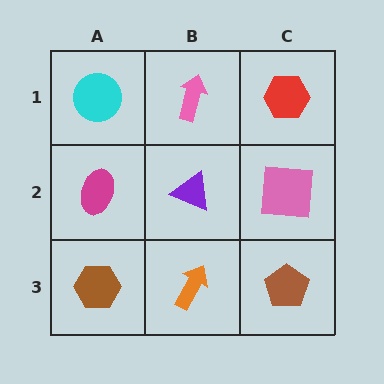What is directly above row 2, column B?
A pink arrow.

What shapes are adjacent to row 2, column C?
A red hexagon (row 1, column C), a brown pentagon (row 3, column C), a purple triangle (row 2, column B).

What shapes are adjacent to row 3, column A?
A magenta ellipse (row 2, column A), an orange arrow (row 3, column B).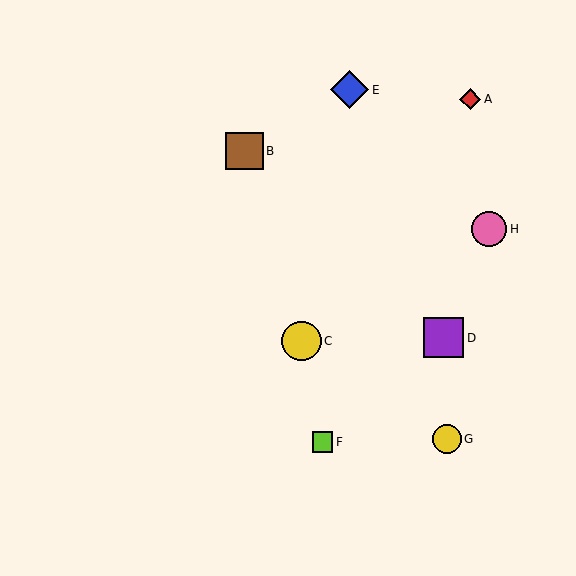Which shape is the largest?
The purple square (labeled D) is the largest.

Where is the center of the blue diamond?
The center of the blue diamond is at (350, 90).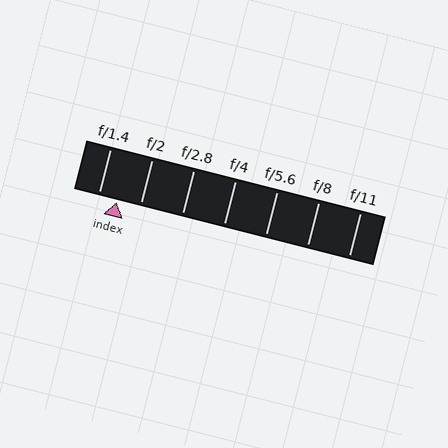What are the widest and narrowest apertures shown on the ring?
The widest aperture shown is f/1.4 and the narrowest is f/11.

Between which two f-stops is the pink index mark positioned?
The index mark is between f/1.4 and f/2.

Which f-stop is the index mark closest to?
The index mark is closest to f/1.4.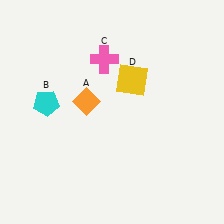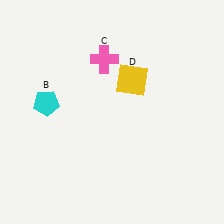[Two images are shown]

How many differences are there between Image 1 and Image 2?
There is 1 difference between the two images.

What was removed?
The orange diamond (A) was removed in Image 2.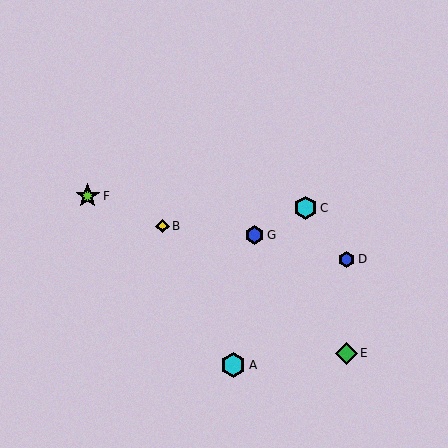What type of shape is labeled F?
Shape F is a lime star.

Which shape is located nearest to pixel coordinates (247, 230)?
The blue hexagon (labeled G) at (255, 235) is nearest to that location.